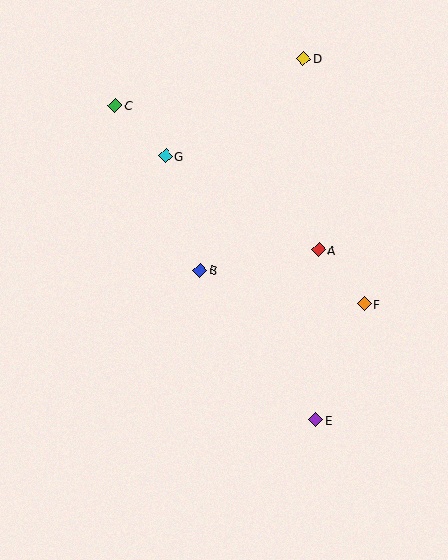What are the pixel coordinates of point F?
Point F is at (364, 304).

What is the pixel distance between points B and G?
The distance between B and G is 119 pixels.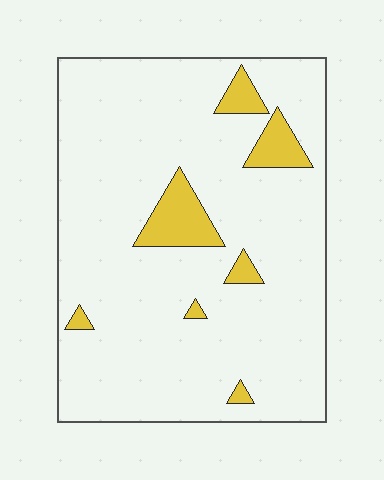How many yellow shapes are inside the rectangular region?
7.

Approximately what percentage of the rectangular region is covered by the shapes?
Approximately 10%.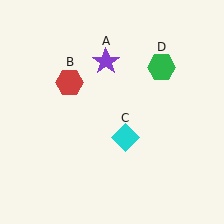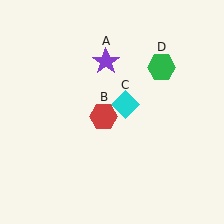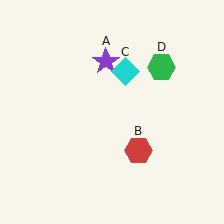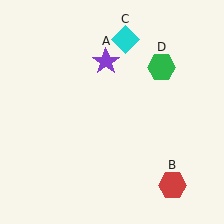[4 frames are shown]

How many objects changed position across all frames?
2 objects changed position: red hexagon (object B), cyan diamond (object C).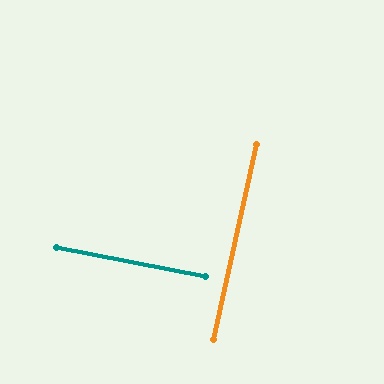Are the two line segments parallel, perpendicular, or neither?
Perpendicular — they meet at approximately 89°.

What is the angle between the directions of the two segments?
Approximately 89 degrees.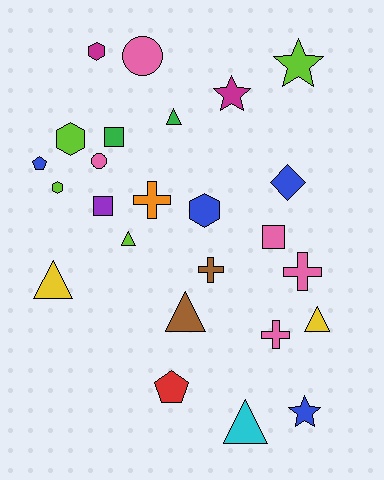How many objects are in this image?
There are 25 objects.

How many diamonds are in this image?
There is 1 diamond.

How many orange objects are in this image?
There is 1 orange object.